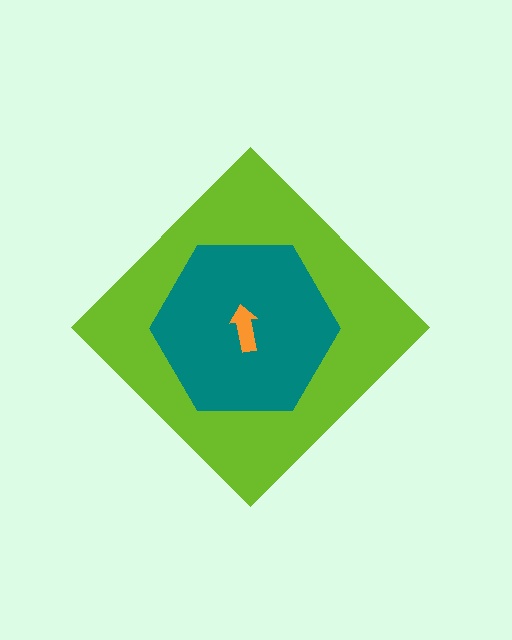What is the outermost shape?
The lime diamond.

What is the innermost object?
The orange arrow.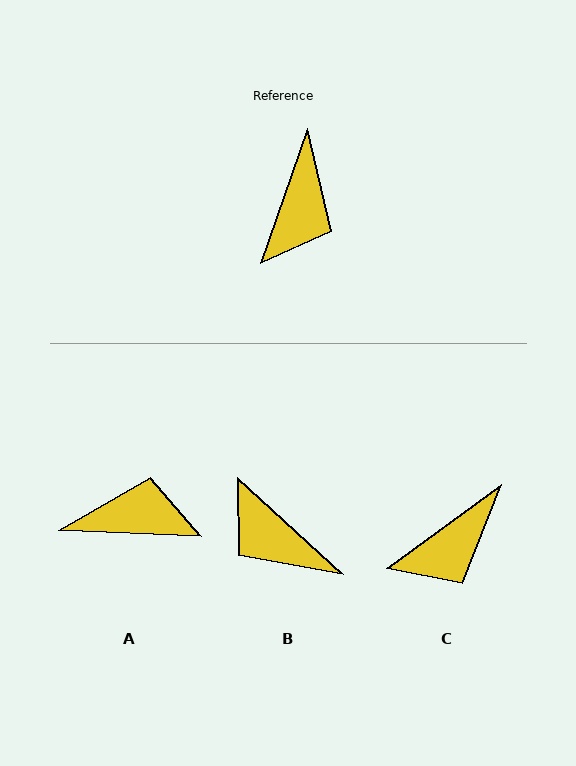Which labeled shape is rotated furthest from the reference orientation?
B, about 113 degrees away.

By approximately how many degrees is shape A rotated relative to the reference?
Approximately 107 degrees counter-clockwise.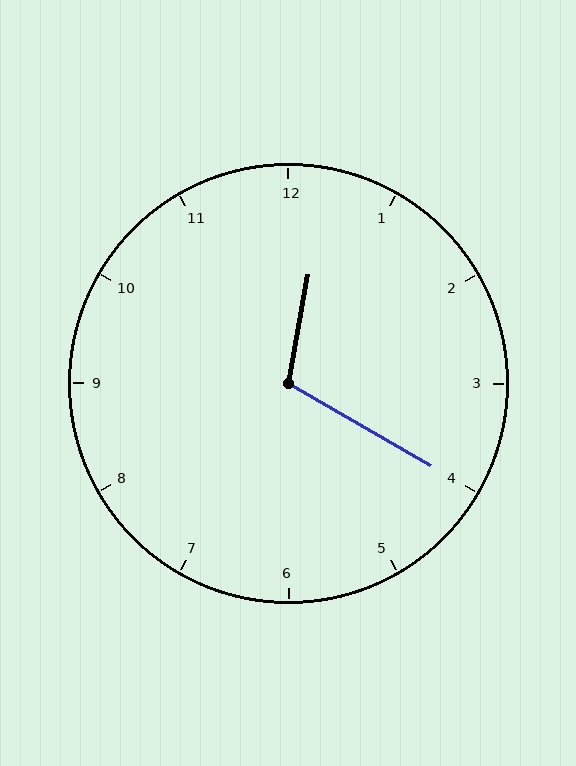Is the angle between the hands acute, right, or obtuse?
It is obtuse.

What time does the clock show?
12:20.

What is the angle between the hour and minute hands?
Approximately 110 degrees.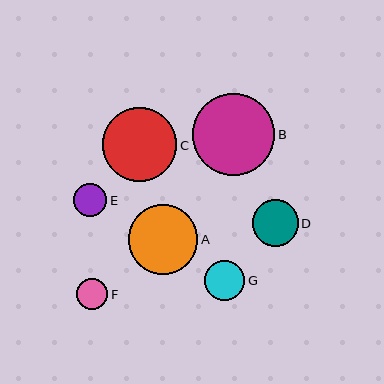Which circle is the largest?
Circle B is the largest with a size of approximately 82 pixels.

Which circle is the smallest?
Circle F is the smallest with a size of approximately 31 pixels.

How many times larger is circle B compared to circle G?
Circle B is approximately 2.0 times the size of circle G.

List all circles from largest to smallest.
From largest to smallest: B, C, A, D, G, E, F.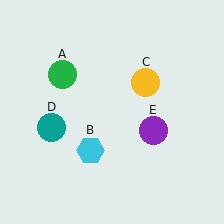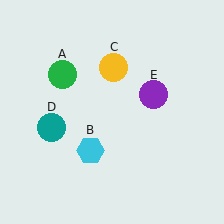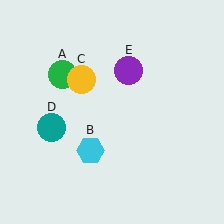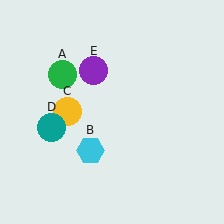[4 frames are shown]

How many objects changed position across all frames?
2 objects changed position: yellow circle (object C), purple circle (object E).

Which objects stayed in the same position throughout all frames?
Green circle (object A) and cyan hexagon (object B) and teal circle (object D) remained stationary.